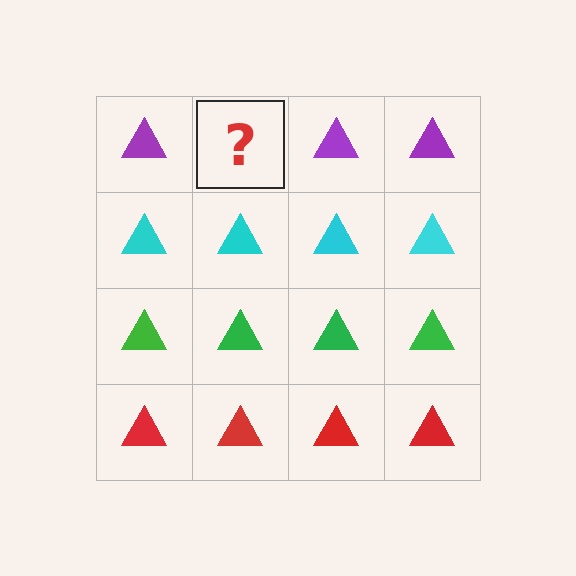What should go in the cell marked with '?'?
The missing cell should contain a purple triangle.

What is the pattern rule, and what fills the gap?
The rule is that each row has a consistent color. The gap should be filled with a purple triangle.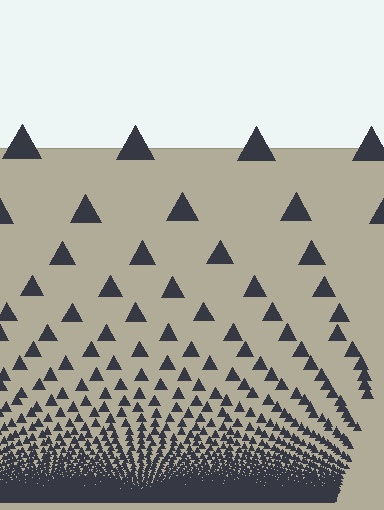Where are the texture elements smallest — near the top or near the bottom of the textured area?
Near the bottom.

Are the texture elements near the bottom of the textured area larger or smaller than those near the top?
Smaller. The gradient is inverted — elements near the bottom are smaller and denser.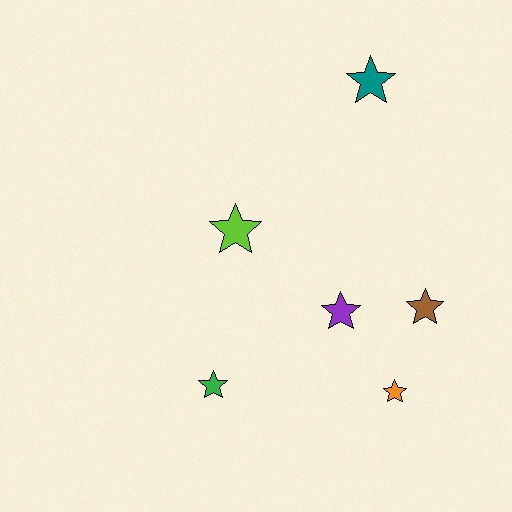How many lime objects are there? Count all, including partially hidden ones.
There is 1 lime object.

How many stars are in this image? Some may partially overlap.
There are 6 stars.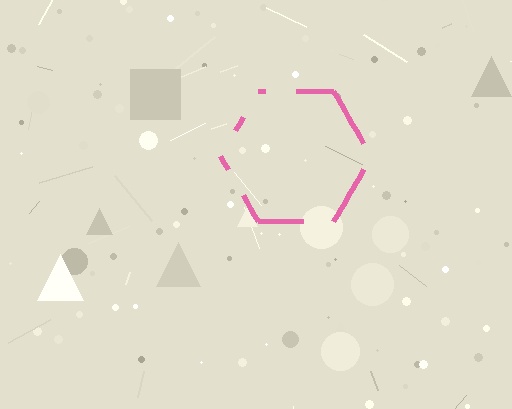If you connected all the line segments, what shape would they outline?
They would outline a hexagon.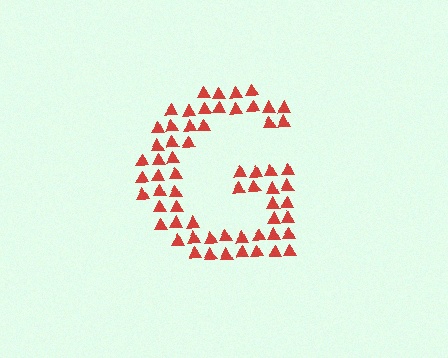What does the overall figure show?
The overall figure shows the letter G.